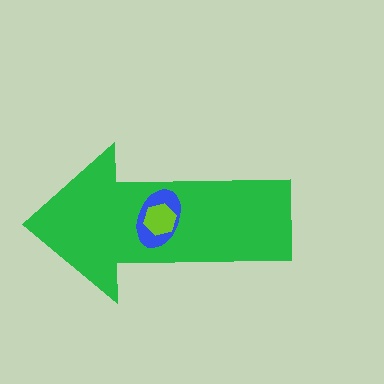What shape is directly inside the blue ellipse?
The lime hexagon.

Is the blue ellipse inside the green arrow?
Yes.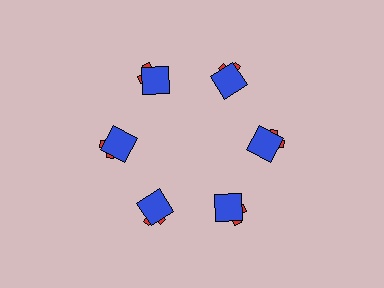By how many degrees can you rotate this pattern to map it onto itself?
The pattern maps onto itself every 60 degrees of rotation.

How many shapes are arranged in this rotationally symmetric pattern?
There are 18 shapes, arranged in 6 groups of 3.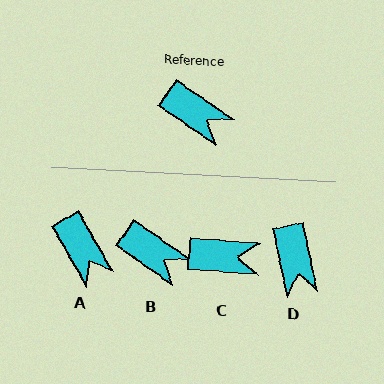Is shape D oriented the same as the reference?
No, it is off by about 43 degrees.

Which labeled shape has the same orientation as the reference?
B.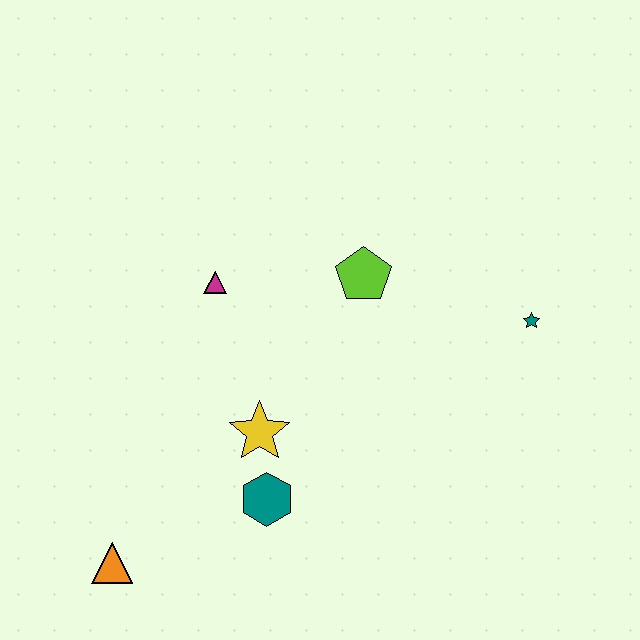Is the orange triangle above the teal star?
No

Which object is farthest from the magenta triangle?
The teal star is farthest from the magenta triangle.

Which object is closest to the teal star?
The lime pentagon is closest to the teal star.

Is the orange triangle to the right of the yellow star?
No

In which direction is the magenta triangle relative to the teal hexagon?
The magenta triangle is above the teal hexagon.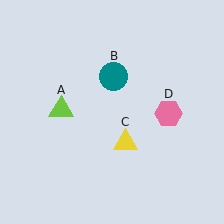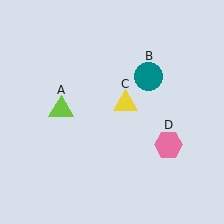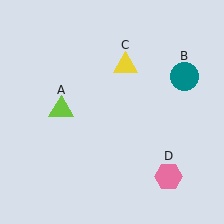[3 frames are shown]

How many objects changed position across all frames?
3 objects changed position: teal circle (object B), yellow triangle (object C), pink hexagon (object D).